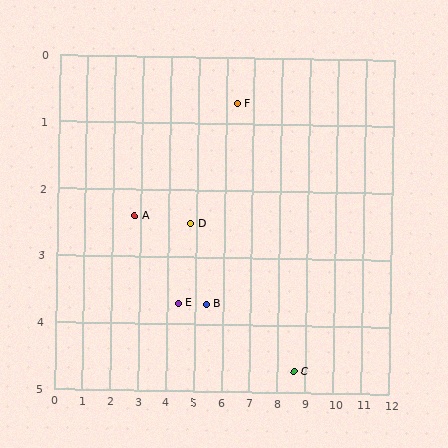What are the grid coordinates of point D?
Point D is at approximately (4.8, 2.5).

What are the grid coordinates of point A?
Point A is at approximately (2.8, 2.4).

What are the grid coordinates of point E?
Point E is at approximately (4.4, 3.7).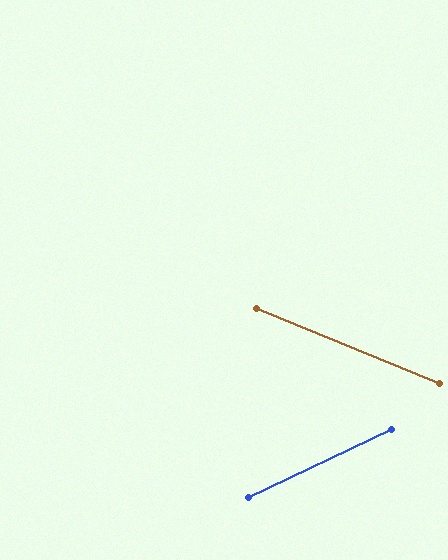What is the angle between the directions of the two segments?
Approximately 47 degrees.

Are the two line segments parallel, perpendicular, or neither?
Neither parallel nor perpendicular — they differ by about 47°.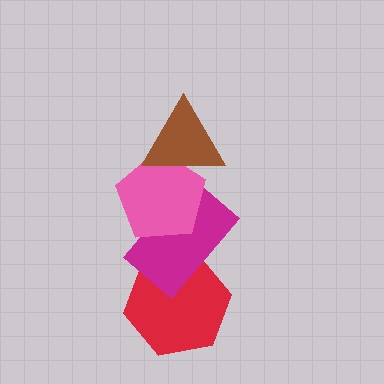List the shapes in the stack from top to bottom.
From top to bottom: the brown triangle, the pink pentagon, the magenta rectangle, the red hexagon.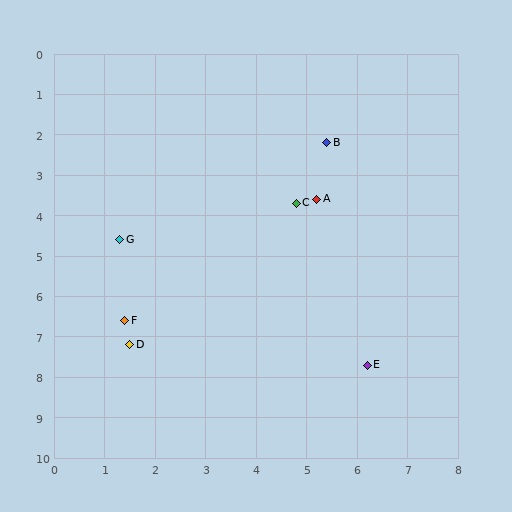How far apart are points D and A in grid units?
Points D and A are about 5.2 grid units apart.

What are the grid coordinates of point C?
Point C is at approximately (4.8, 3.7).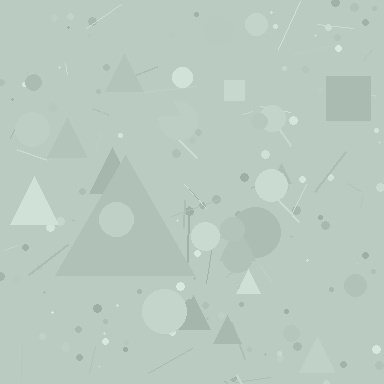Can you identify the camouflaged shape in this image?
The camouflaged shape is a triangle.